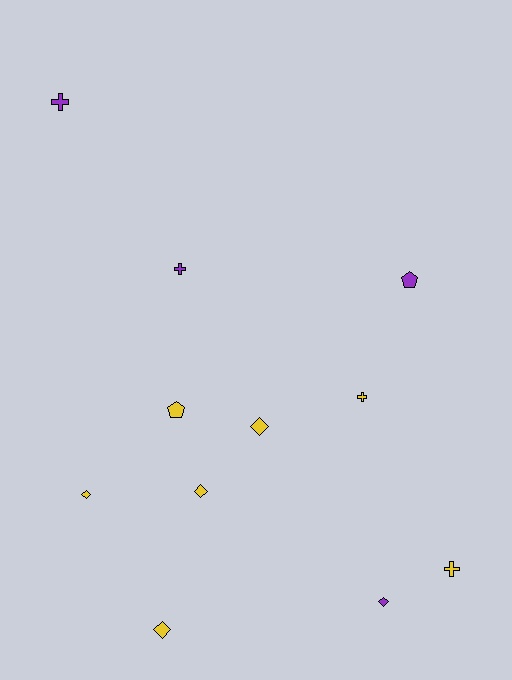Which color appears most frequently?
Yellow, with 7 objects.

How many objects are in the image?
There are 11 objects.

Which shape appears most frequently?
Diamond, with 5 objects.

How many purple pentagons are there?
There is 1 purple pentagon.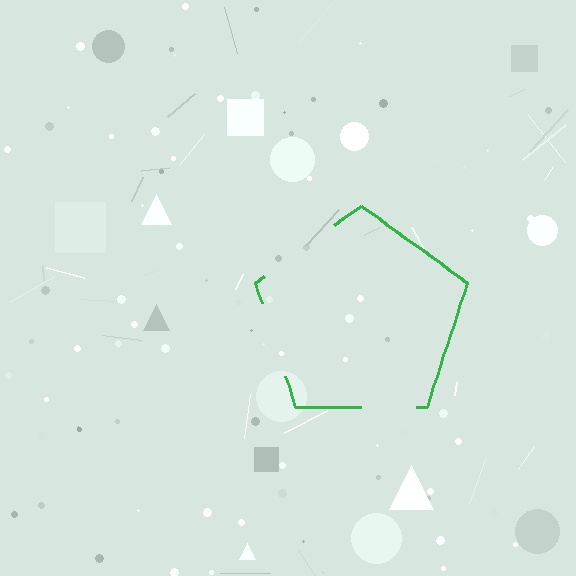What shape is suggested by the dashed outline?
The dashed outline suggests a pentagon.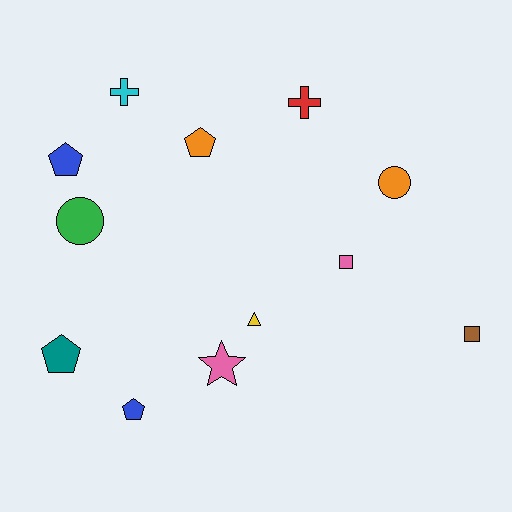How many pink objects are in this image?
There are 2 pink objects.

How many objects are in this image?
There are 12 objects.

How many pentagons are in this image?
There are 4 pentagons.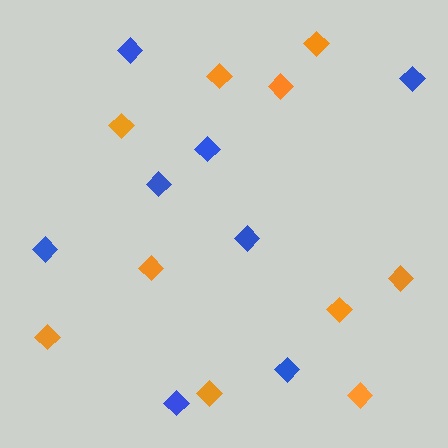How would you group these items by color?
There are 2 groups: one group of blue diamonds (8) and one group of orange diamonds (10).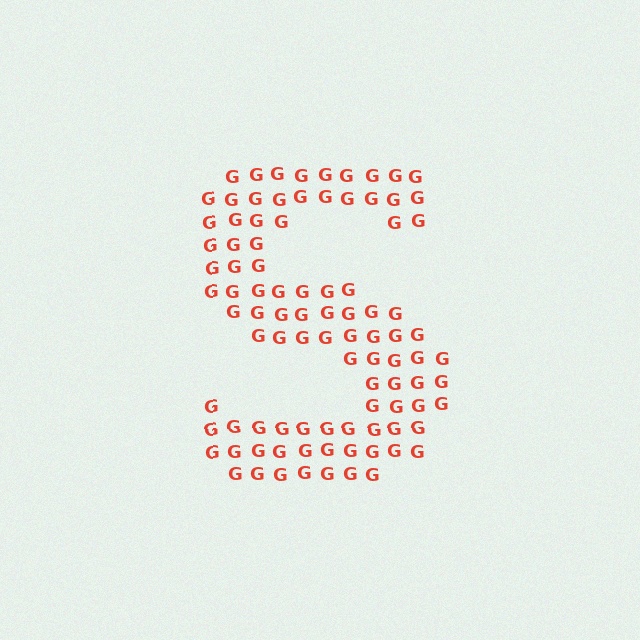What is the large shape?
The large shape is the letter S.